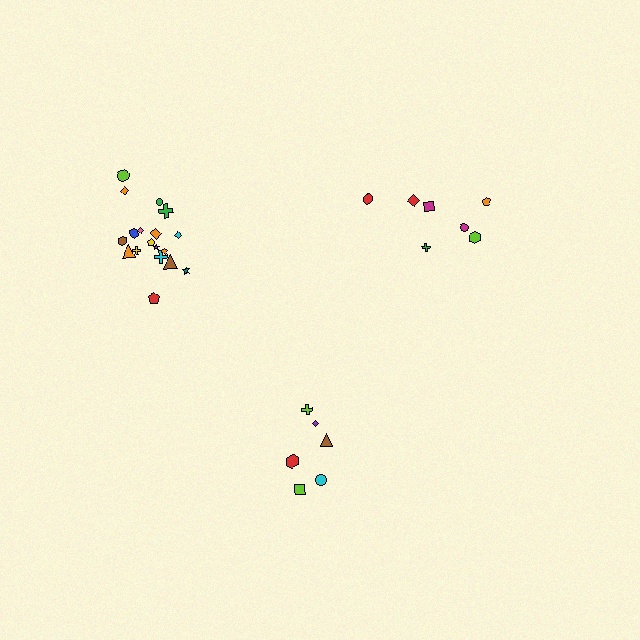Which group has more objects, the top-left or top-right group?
The top-left group.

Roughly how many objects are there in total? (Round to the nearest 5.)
Roughly 30 objects in total.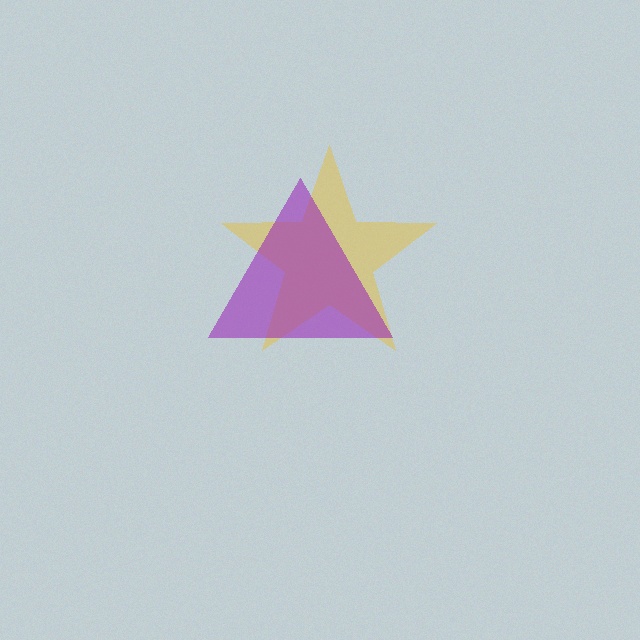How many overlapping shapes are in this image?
There are 2 overlapping shapes in the image.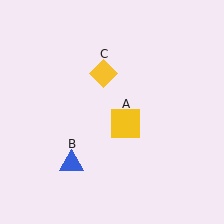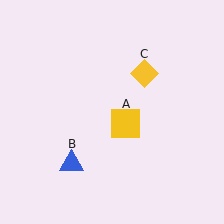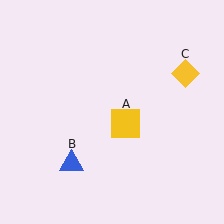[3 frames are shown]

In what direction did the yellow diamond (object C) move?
The yellow diamond (object C) moved right.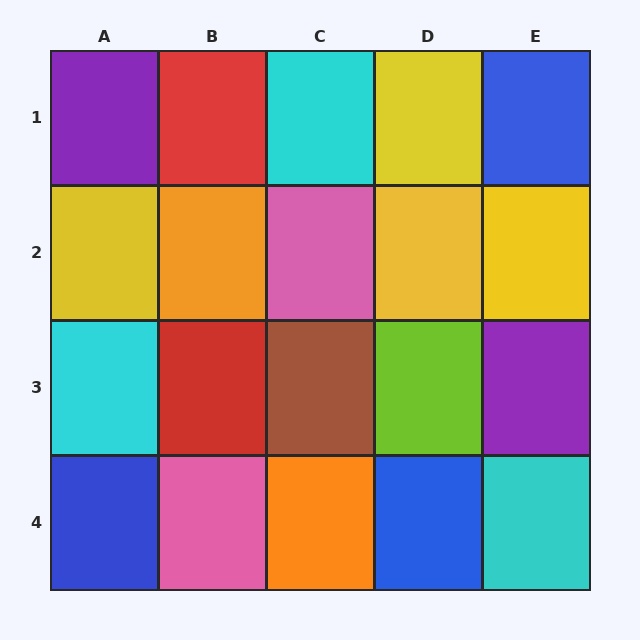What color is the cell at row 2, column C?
Pink.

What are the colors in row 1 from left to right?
Purple, red, cyan, yellow, blue.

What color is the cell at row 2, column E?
Yellow.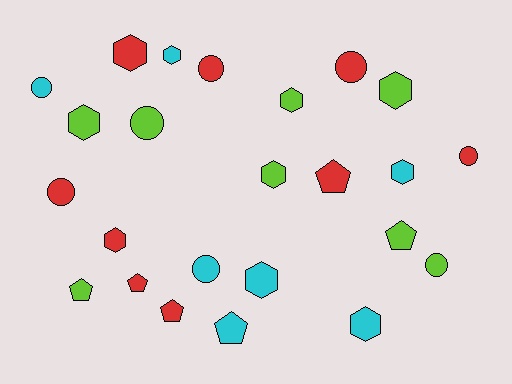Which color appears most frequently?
Red, with 9 objects.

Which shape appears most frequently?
Hexagon, with 10 objects.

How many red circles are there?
There are 4 red circles.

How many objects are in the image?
There are 24 objects.